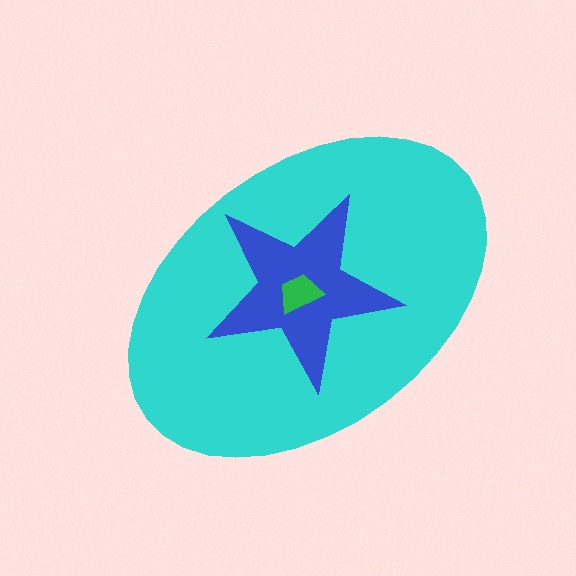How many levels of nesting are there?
3.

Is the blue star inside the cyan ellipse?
Yes.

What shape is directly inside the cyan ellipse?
The blue star.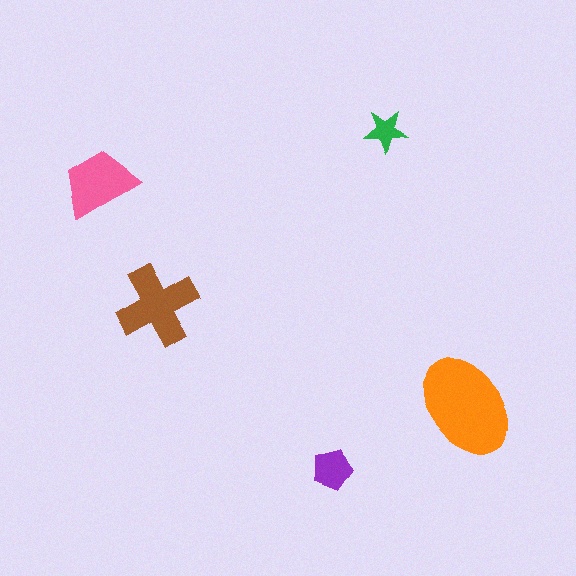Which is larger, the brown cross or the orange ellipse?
The orange ellipse.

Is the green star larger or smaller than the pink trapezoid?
Smaller.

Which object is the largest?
The orange ellipse.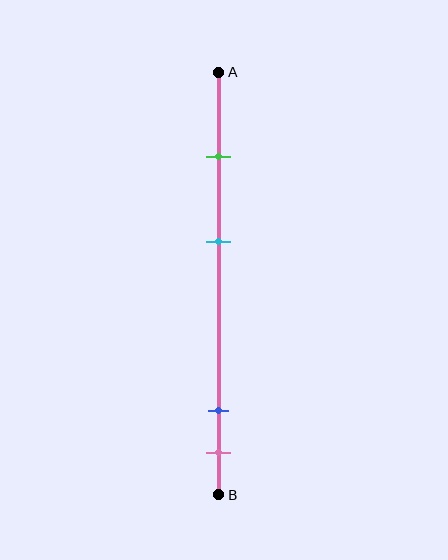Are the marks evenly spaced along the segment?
No, the marks are not evenly spaced.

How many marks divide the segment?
There are 4 marks dividing the segment.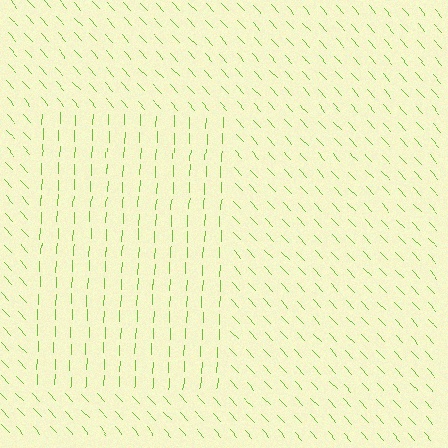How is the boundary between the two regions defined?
The boundary is defined purely by a change in line orientation (approximately 45 degrees difference). All lines are the same color and thickness.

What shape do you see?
I see a rectangle.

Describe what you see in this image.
The image is filled with small lime line segments. A rectangle region in the image has lines oriented differently from the surrounding lines, creating a visible texture boundary.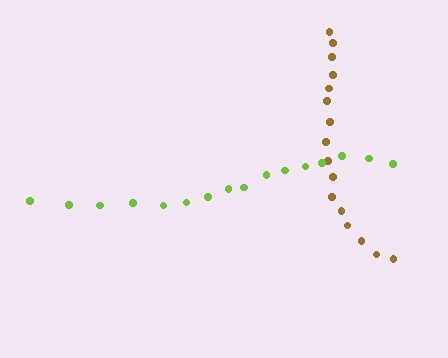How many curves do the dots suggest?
There are 2 distinct paths.